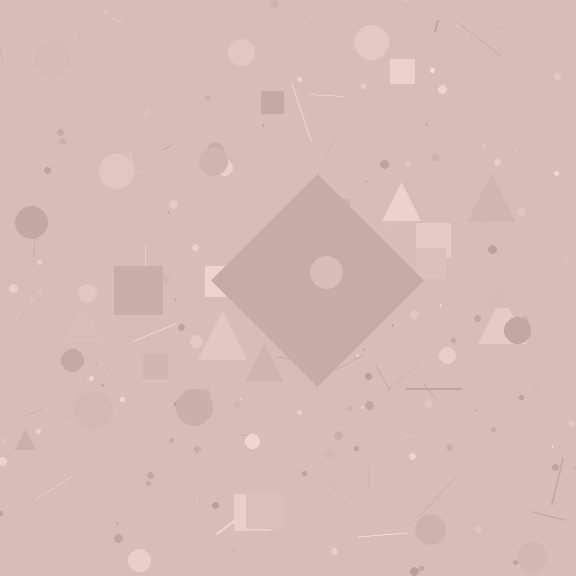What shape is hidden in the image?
A diamond is hidden in the image.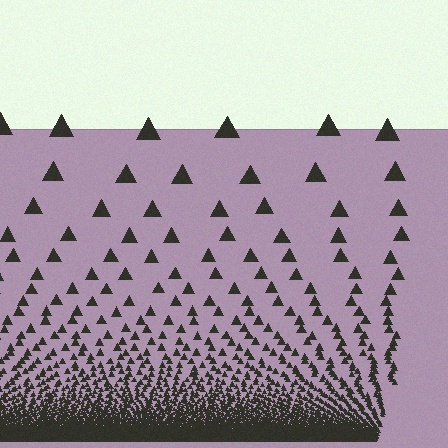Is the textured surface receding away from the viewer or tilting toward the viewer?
The surface appears to tilt toward the viewer. Texture elements get larger and sparser toward the top.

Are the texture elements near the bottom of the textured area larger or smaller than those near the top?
Smaller. The gradient is inverted — elements near the bottom are smaller and denser.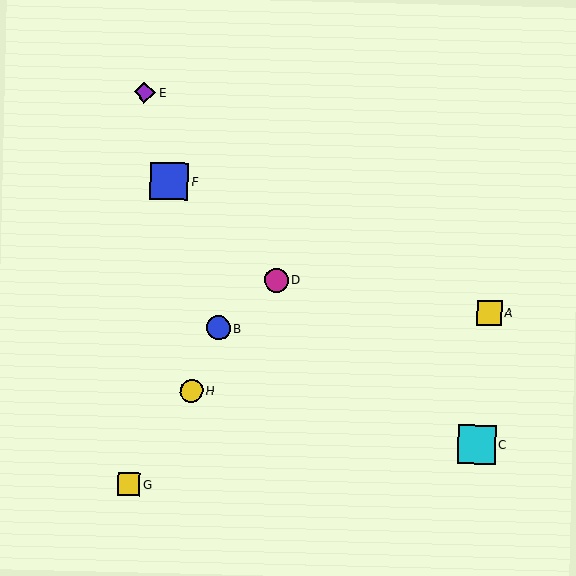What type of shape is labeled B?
Shape B is a blue circle.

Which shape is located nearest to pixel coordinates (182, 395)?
The yellow circle (labeled H) at (191, 391) is nearest to that location.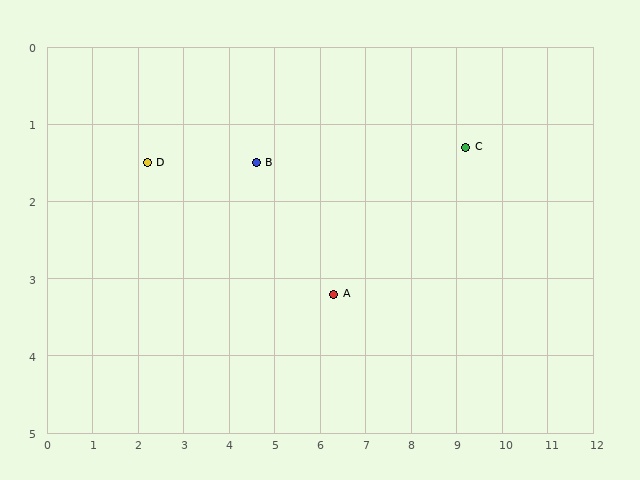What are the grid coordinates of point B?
Point B is at approximately (4.6, 1.5).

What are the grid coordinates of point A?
Point A is at approximately (6.3, 3.2).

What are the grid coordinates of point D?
Point D is at approximately (2.2, 1.5).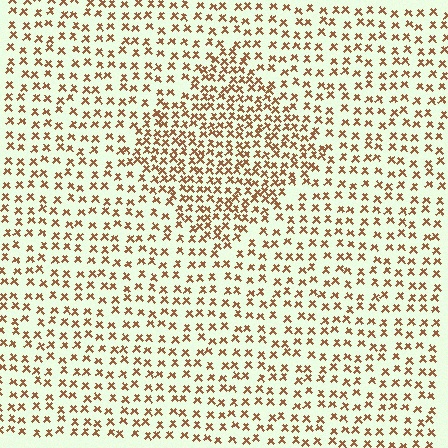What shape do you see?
I see a diamond.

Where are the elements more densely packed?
The elements are more densely packed inside the diamond boundary.